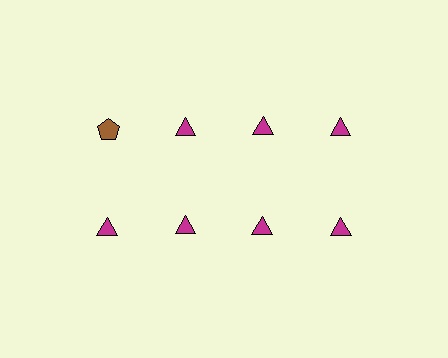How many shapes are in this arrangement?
There are 8 shapes arranged in a grid pattern.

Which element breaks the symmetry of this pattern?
The brown pentagon in the top row, leftmost column breaks the symmetry. All other shapes are magenta triangles.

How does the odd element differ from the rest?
It differs in both color (brown instead of magenta) and shape (pentagon instead of triangle).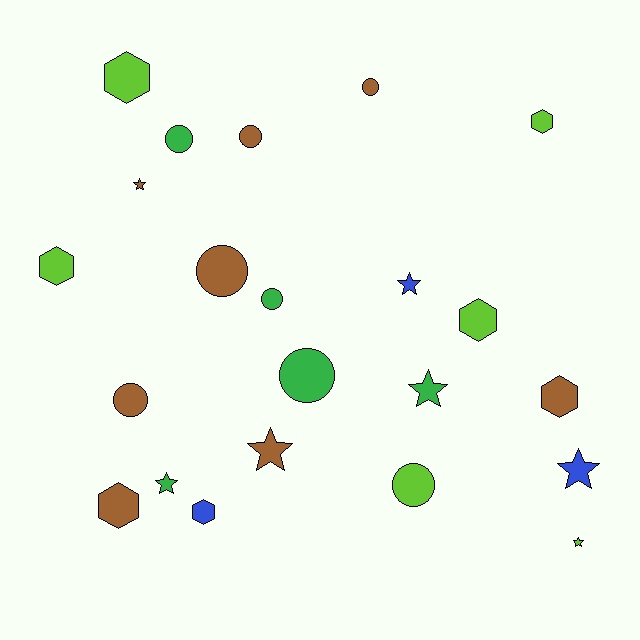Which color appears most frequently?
Brown, with 8 objects.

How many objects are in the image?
There are 22 objects.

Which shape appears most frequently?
Circle, with 8 objects.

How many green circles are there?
There are 3 green circles.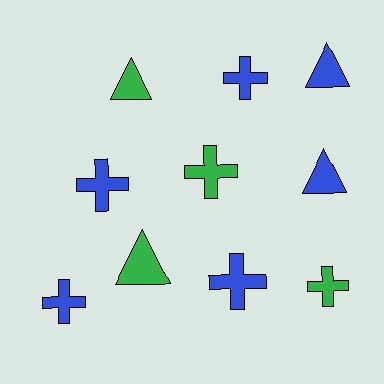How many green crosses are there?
There are 2 green crosses.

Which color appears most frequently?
Blue, with 6 objects.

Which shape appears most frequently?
Cross, with 6 objects.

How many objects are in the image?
There are 10 objects.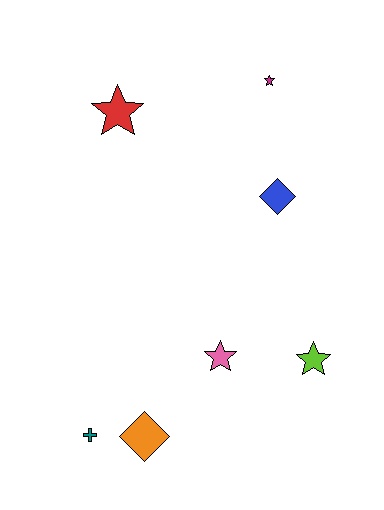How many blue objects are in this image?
There is 1 blue object.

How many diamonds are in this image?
There are 2 diamonds.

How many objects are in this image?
There are 7 objects.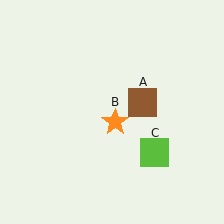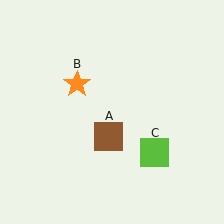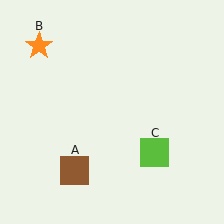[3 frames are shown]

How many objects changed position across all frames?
2 objects changed position: brown square (object A), orange star (object B).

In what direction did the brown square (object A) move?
The brown square (object A) moved down and to the left.